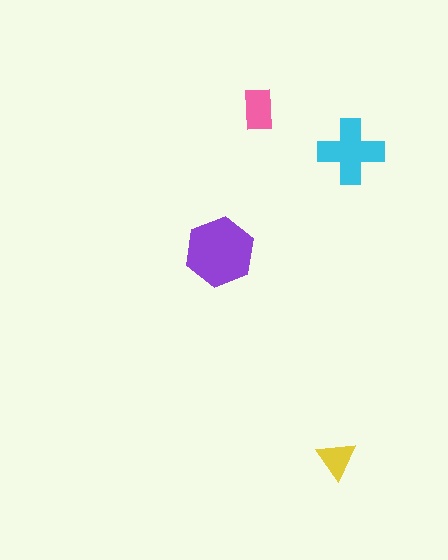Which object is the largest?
The purple hexagon.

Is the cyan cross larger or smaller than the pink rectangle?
Larger.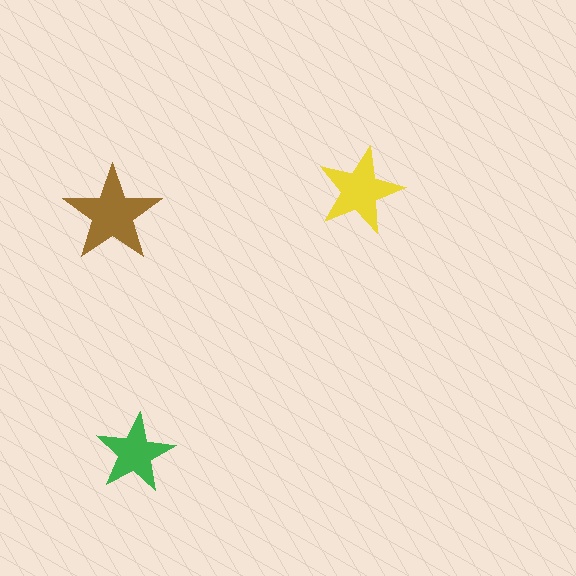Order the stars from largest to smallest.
the brown one, the yellow one, the green one.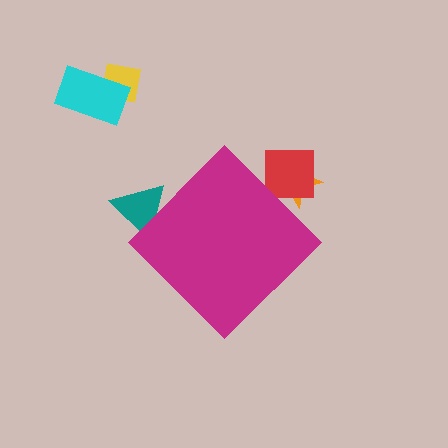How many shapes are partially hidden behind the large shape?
3 shapes are partially hidden.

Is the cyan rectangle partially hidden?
No, the cyan rectangle is fully visible.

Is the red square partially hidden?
Yes, the red square is partially hidden behind the magenta diamond.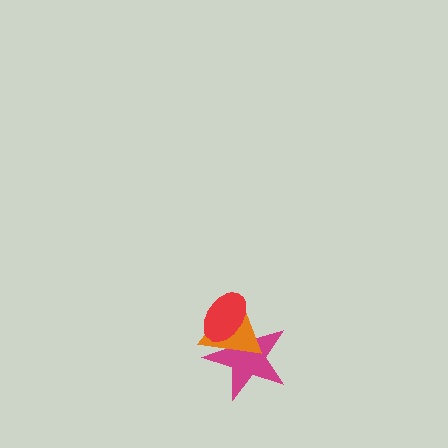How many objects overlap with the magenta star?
2 objects overlap with the magenta star.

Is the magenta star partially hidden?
Yes, it is partially covered by another shape.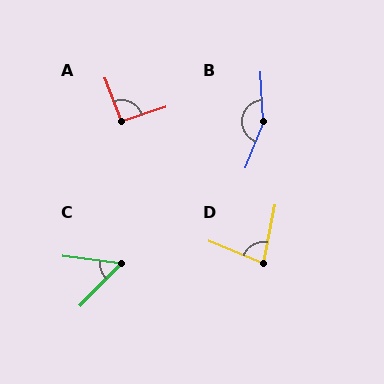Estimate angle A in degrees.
Approximately 92 degrees.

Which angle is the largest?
B, at approximately 155 degrees.